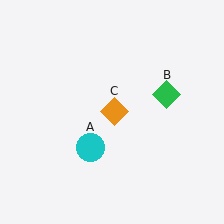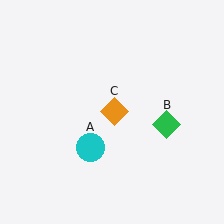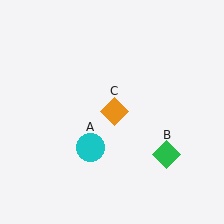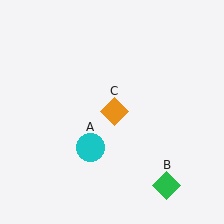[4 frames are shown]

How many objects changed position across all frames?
1 object changed position: green diamond (object B).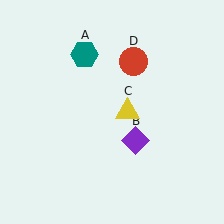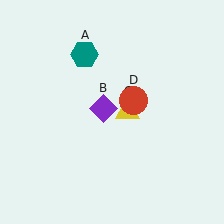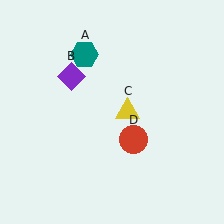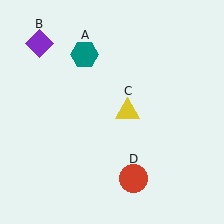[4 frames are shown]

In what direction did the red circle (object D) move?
The red circle (object D) moved down.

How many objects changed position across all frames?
2 objects changed position: purple diamond (object B), red circle (object D).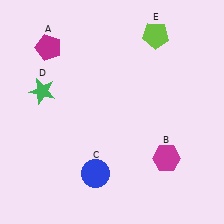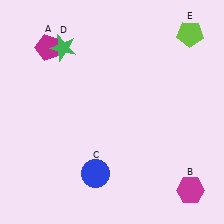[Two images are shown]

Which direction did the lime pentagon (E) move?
The lime pentagon (E) moved right.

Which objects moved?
The objects that moved are: the magenta hexagon (B), the green star (D), the lime pentagon (E).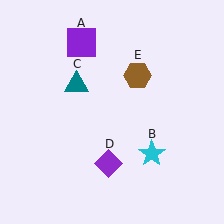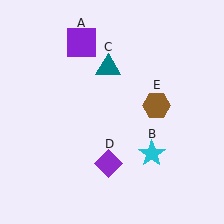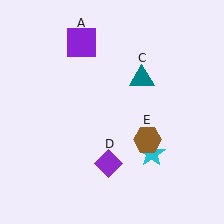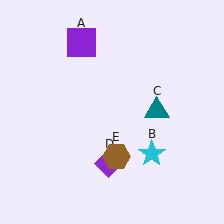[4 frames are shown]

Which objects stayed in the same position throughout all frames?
Purple square (object A) and cyan star (object B) and purple diamond (object D) remained stationary.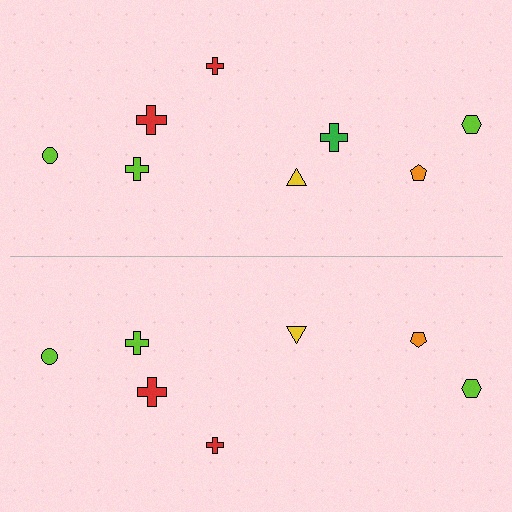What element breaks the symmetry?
A green cross is missing from the bottom side.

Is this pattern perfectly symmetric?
No, the pattern is not perfectly symmetric. A green cross is missing from the bottom side.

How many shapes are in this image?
There are 15 shapes in this image.